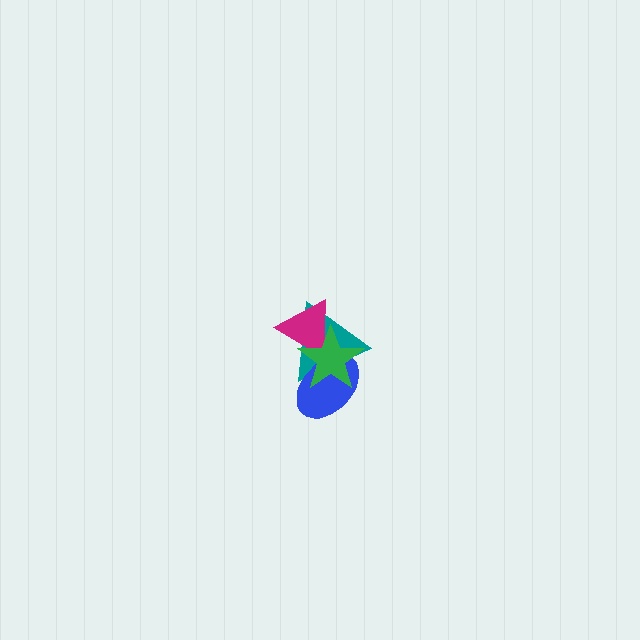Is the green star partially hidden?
No, no other shape covers it.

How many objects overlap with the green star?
3 objects overlap with the green star.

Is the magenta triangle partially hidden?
Yes, it is partially covered by another shape.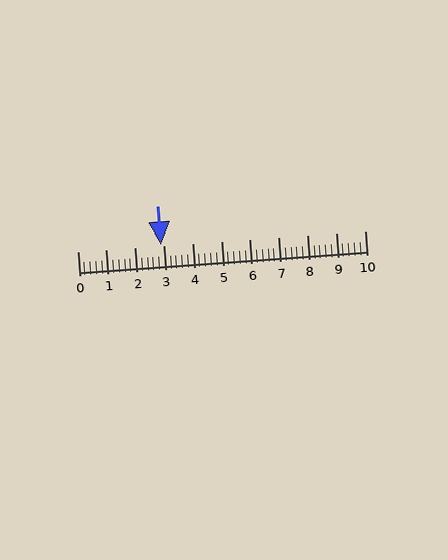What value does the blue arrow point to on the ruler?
The blue arrow points to approximately 2.9.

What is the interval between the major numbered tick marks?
The major tick marks are spaced 1 units apart.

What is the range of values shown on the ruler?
The ruler shows values from 0 to 10.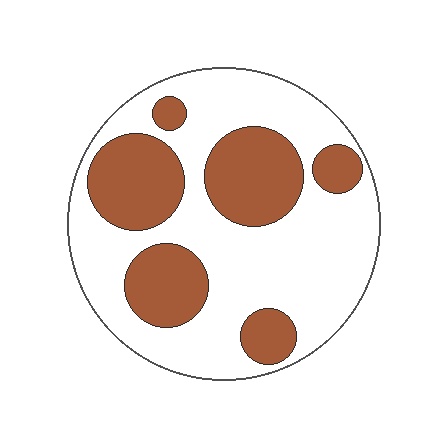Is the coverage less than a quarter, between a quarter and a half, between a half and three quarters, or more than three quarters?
Between a quarter and a half.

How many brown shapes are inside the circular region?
6.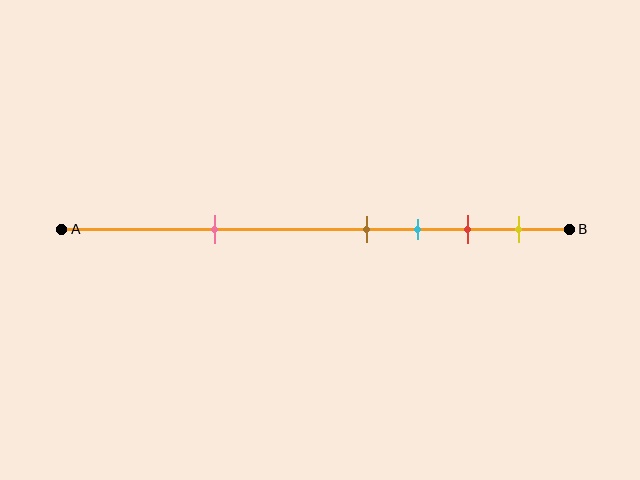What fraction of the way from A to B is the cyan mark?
The cyan mark is approximately 70% (0.7) of the way from A to B.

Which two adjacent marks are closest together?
The brown and cyan marks are the closest adjacent pair.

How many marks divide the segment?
There are 5 marks dividing the segment.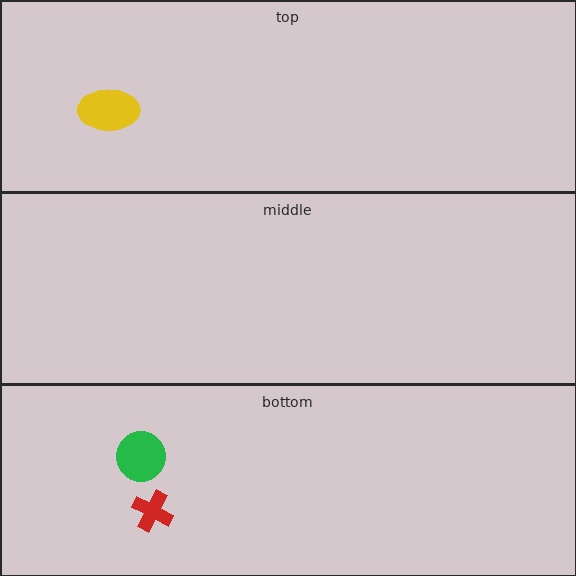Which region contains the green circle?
The bottom region.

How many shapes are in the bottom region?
2.